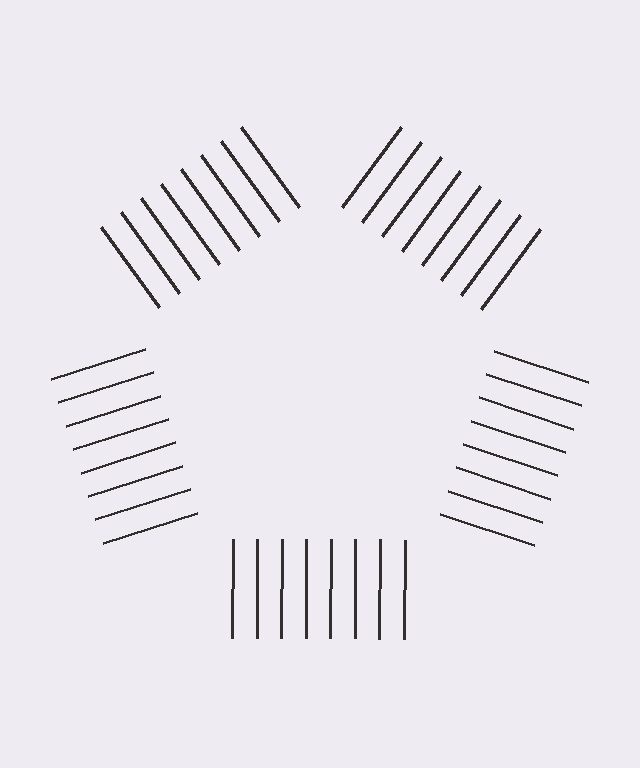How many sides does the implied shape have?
5 sides — the line-ends trace a pentagon.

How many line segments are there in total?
40 — 8 along each of the 5 edges.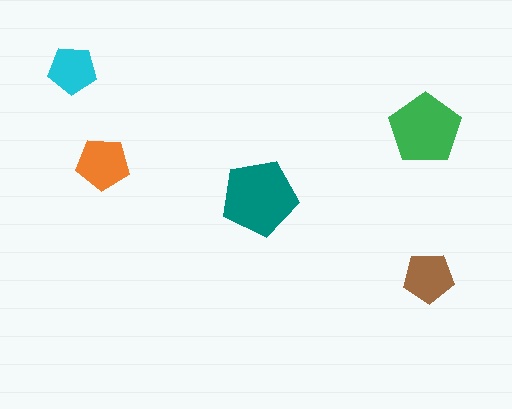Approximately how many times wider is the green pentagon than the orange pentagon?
About 1.5 times wider.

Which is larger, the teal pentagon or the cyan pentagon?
The teal one.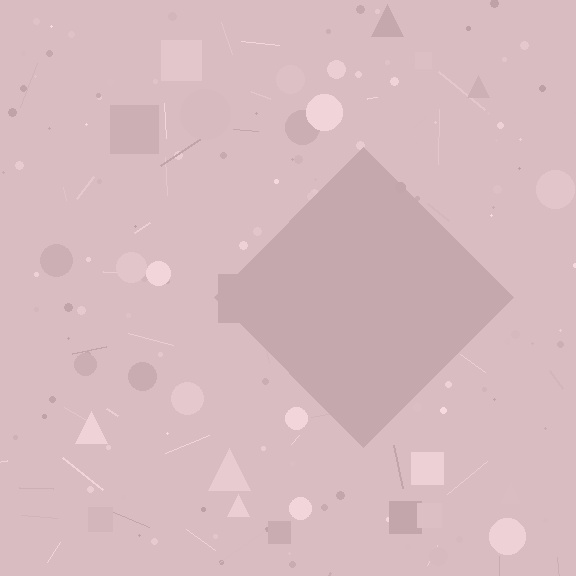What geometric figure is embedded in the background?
A diamond is embedded in the background.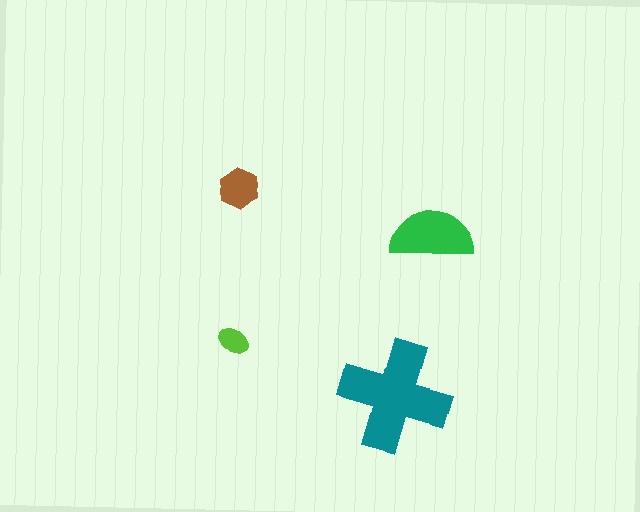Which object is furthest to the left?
The lime ellipse is leftmost.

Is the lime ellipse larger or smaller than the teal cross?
Smaller.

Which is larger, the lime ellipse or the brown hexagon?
The brown hexagon.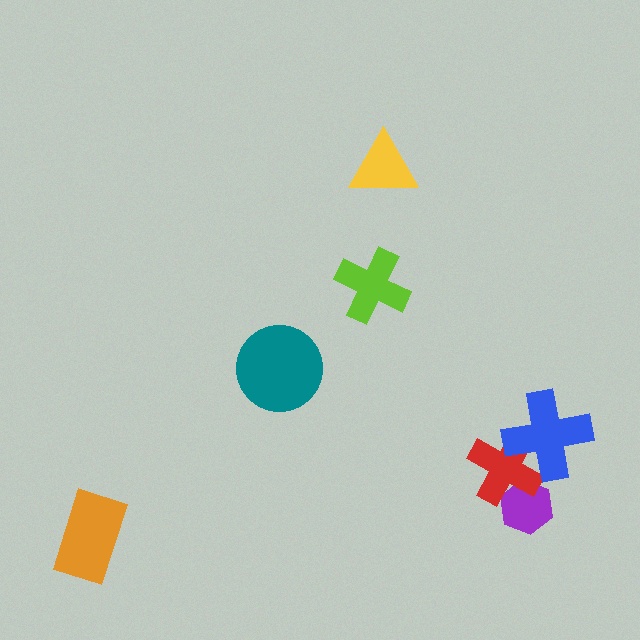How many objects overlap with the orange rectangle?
0 objects overlap with the orange rectangle.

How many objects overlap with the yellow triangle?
0 objects overlap with the yellow triangle.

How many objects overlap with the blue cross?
1 object overlaps with the blue cross.